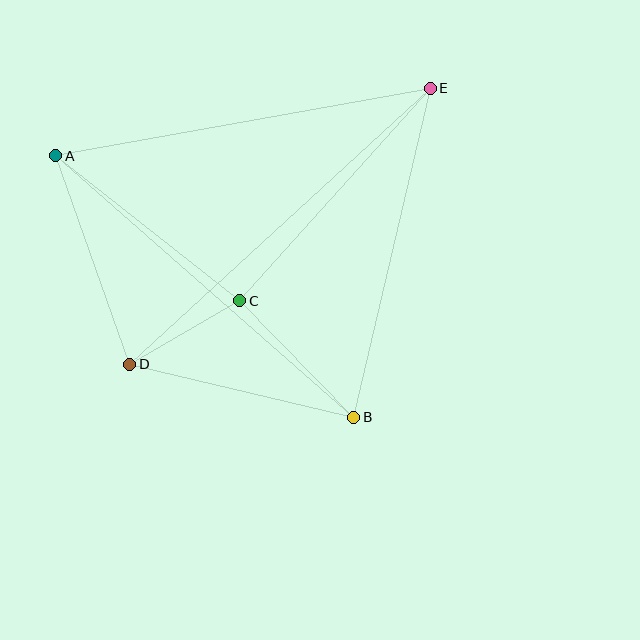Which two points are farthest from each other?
Points D and E are farthest from each other.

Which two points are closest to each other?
Points C and D are closest to each other.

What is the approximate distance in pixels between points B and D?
The distance between B and D is approximately 230 pixels.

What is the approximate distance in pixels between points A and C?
The distance between A and C is approximately 234 pixels.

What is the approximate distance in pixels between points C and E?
The distance between C and E is approximately 285 pixels.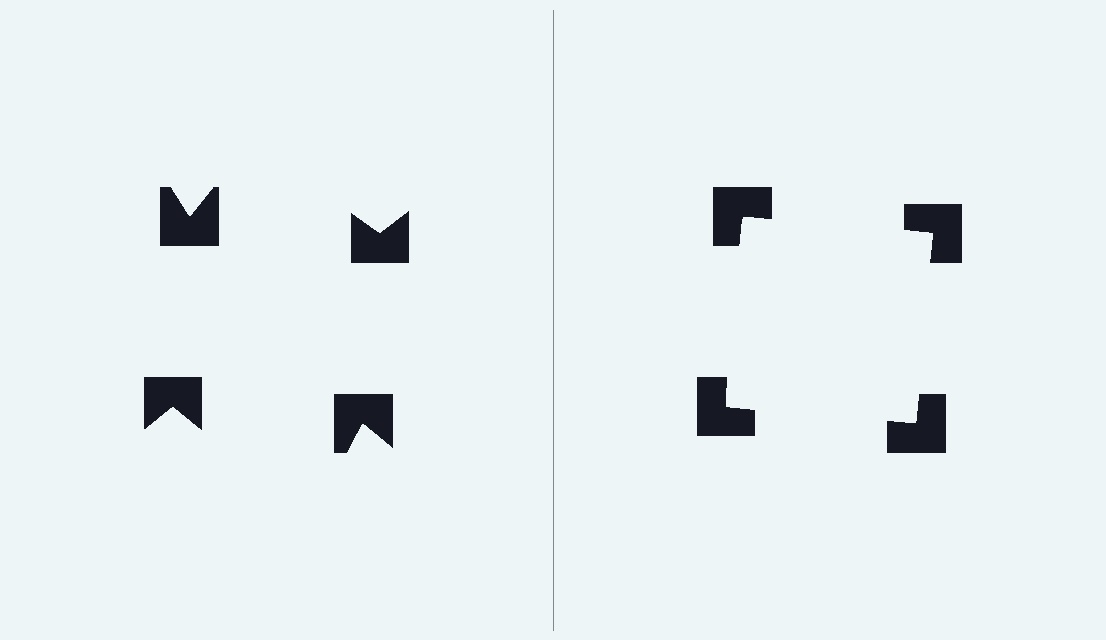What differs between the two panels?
The notched squares are positioned identically on both sides; only the wedge orientations differ. On the right they align to a square; on the left they are misaligned.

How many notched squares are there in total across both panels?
8 — 4 on each side.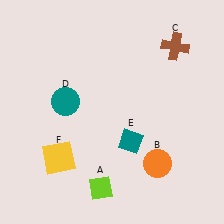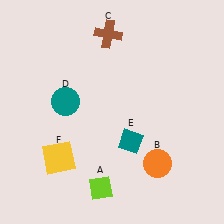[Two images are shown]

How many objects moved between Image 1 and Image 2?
1 object moved between the two images.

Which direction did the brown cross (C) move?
The brown cross (C) moved left.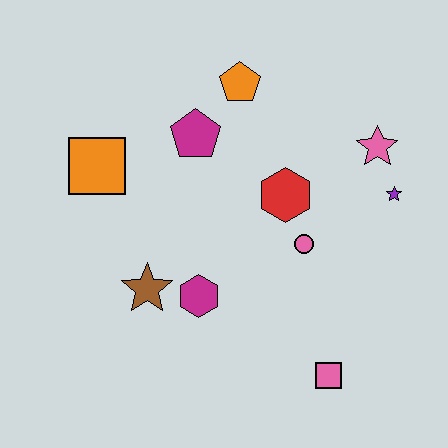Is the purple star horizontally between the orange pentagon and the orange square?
No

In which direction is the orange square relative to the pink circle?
The orange square is to the left of the pink circle.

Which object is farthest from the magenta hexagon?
The pink star is farthest from the magenta hexagon.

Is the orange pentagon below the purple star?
No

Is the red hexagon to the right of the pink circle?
No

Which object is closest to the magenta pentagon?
The orange pentagon is closest to the magenta pentagon.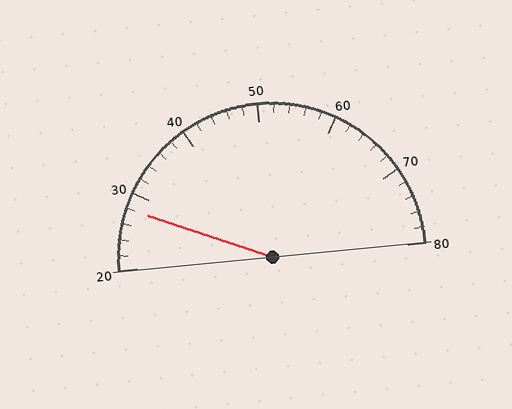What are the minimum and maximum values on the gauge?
The gauge ranges from 20 to 80.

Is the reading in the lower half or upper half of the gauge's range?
The reading is in the lower half of the range (20 to 80).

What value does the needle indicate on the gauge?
The needle indicates approximately 28.